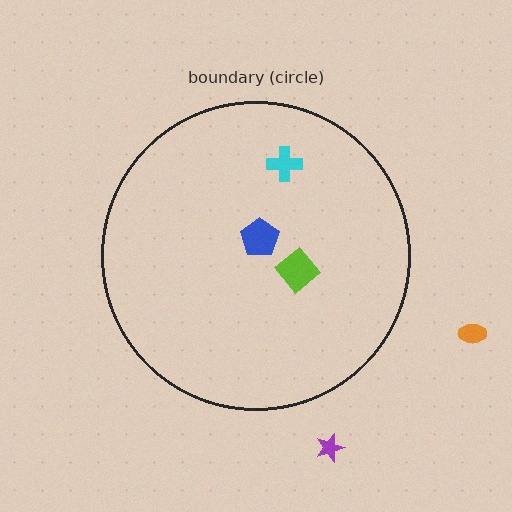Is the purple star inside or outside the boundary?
Outside.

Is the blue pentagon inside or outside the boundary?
Inside.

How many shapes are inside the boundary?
3 inside, 2 outside.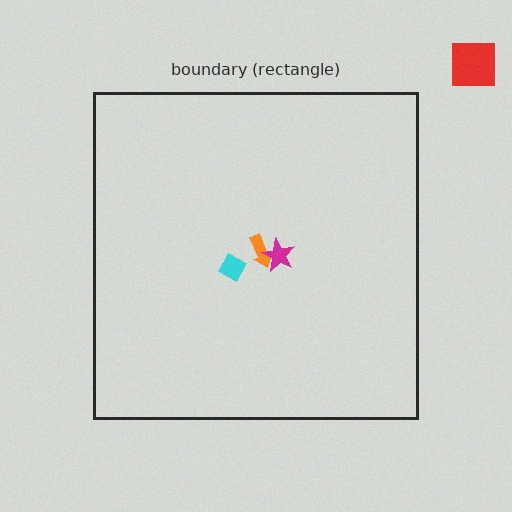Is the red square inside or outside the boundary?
Outside.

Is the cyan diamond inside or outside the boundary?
Inside.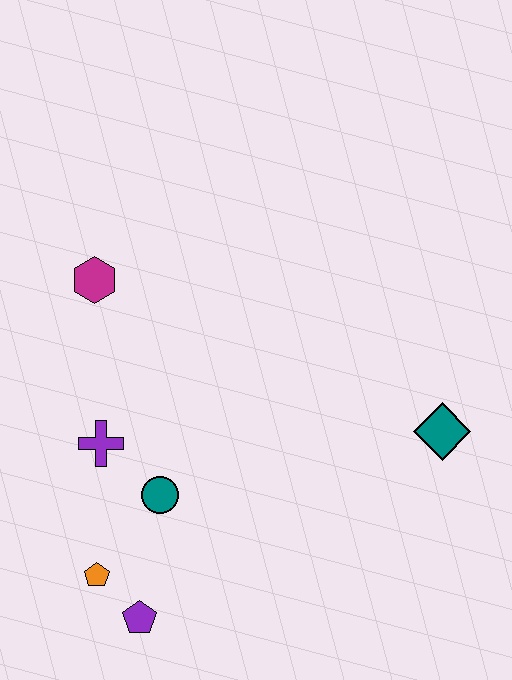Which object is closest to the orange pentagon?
The purple pentagon is closest to the orange pentagon.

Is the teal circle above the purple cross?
No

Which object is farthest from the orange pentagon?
The teal diamond is farthest from the orange pentagon.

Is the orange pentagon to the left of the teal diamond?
Yes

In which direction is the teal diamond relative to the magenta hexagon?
The teal diamond is to the right of the magenta hexagon.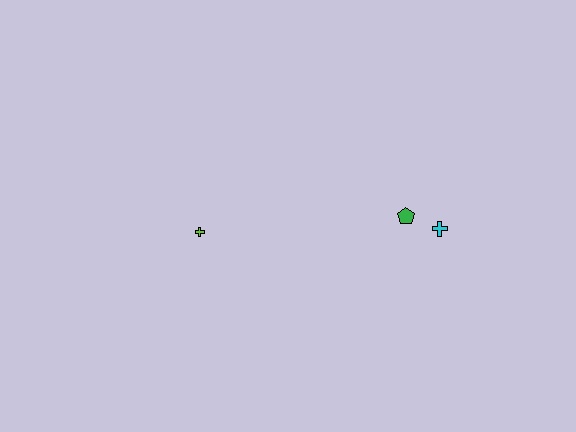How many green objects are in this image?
There is 1 green object.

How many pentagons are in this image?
There is 1 pentagon.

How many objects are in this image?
There are 3 objects.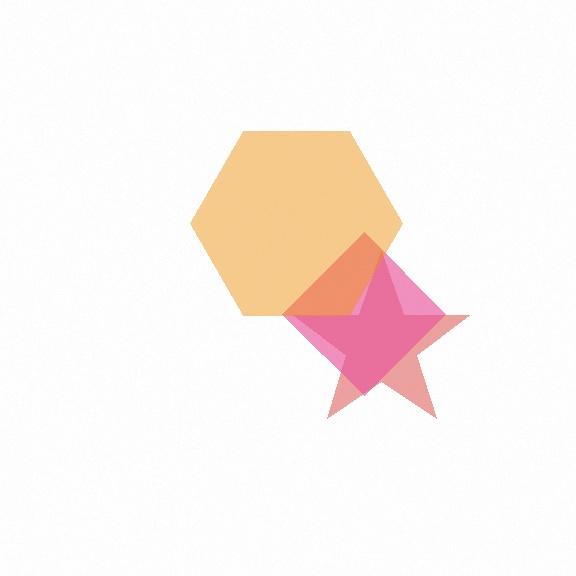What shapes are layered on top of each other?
The layered shapes are: a red star, a pink diamond, an orange hexagon.